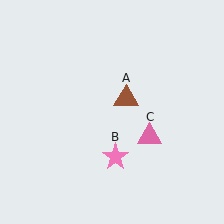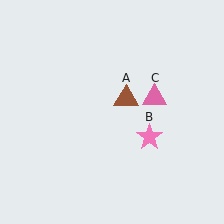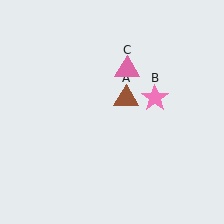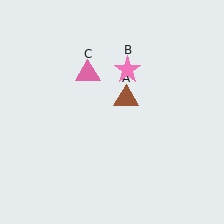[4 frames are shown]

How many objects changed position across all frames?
2 objects changed position: pink star (object B), pink triangle (object C).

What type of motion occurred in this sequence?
The pink star (object B), pink triangle (object C) rotated counterclockwise around the center of the scene.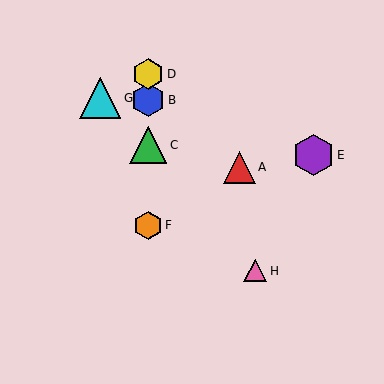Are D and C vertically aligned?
Yes, both are at x≈148.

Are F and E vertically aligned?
No, F is at x≈148 and E is at x≈314.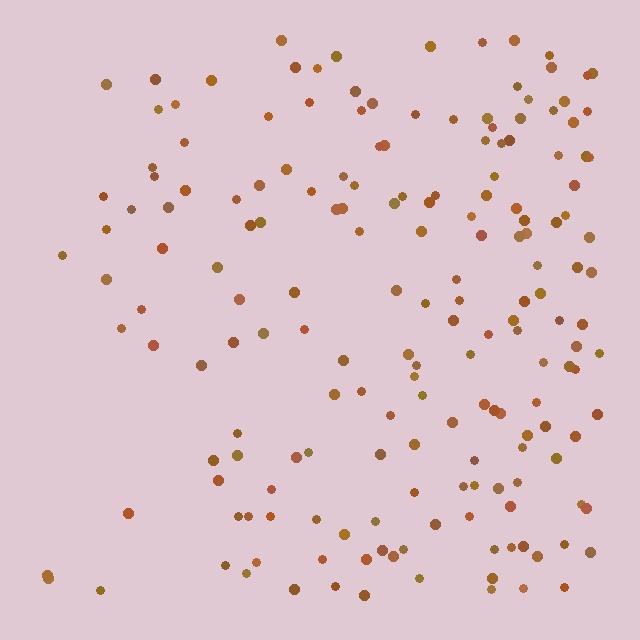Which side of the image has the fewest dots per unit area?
The left.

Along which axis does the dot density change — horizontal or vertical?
Horizontal.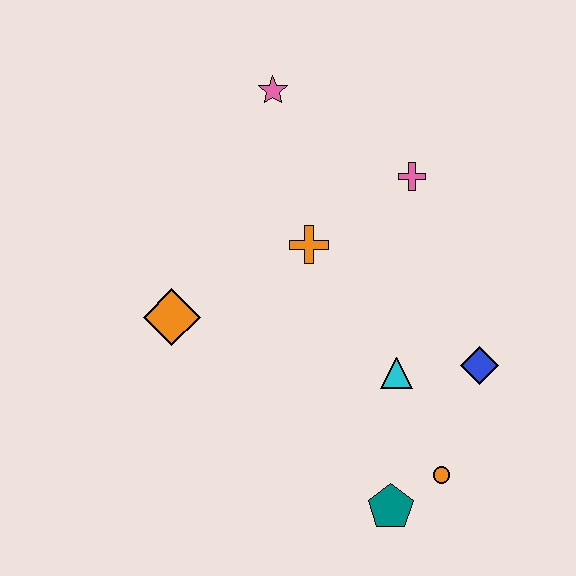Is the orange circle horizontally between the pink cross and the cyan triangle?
No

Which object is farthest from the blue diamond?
The pink star is farthest from the blue diamond.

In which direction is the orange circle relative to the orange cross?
The orange circle is below the orange cross.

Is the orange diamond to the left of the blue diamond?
Yes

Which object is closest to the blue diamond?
The cyan triangle is closest to the blue diamond.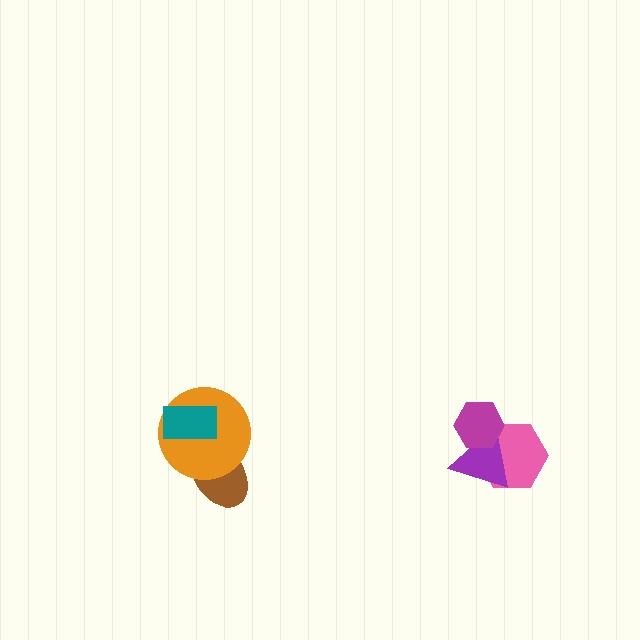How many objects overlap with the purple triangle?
2 objects overlap with the purple triangle.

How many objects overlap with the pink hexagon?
2 objects overlap with the pink hexagon.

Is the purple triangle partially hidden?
Yes, it is partially covered by another shape.